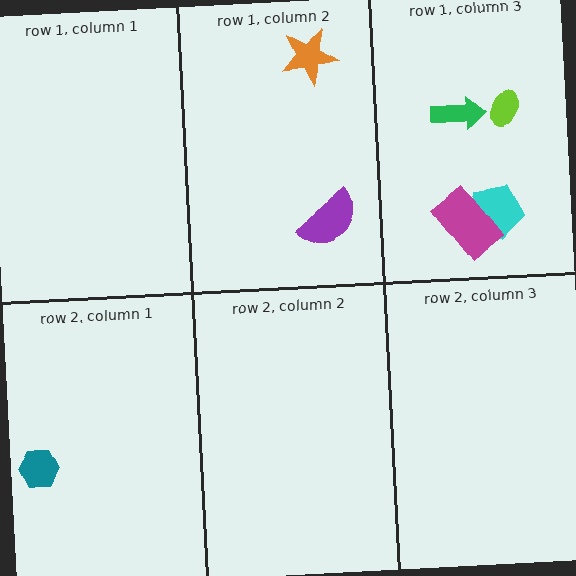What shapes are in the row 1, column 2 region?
The orange star, the purple semicircle.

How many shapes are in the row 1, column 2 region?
2.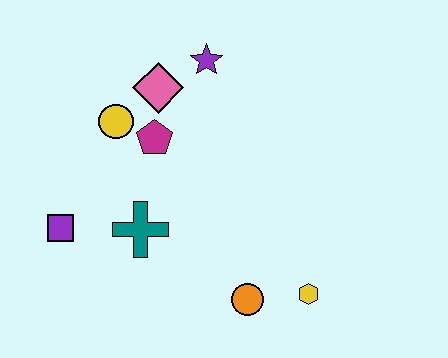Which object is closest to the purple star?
The pink diamond is closest to the purple star.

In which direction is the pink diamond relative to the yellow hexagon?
The pink diamond is above the yellow hexagon.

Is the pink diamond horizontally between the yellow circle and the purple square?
No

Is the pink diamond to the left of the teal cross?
No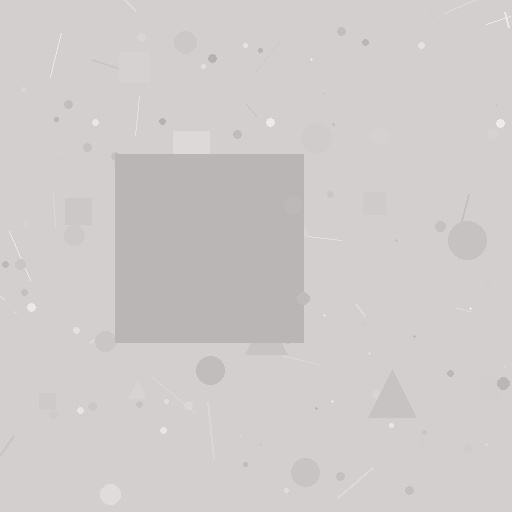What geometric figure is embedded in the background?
A square is embedded in the background.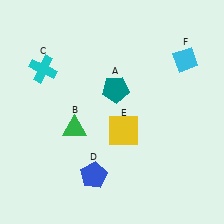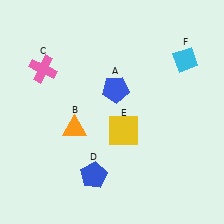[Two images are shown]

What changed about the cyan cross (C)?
In Image 1, C is cyan. In Image 2, it changed to pink.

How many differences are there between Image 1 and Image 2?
There are 3 differences between the two images.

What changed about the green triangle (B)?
In Image 1, B is green. In Image 2, it changed to orange.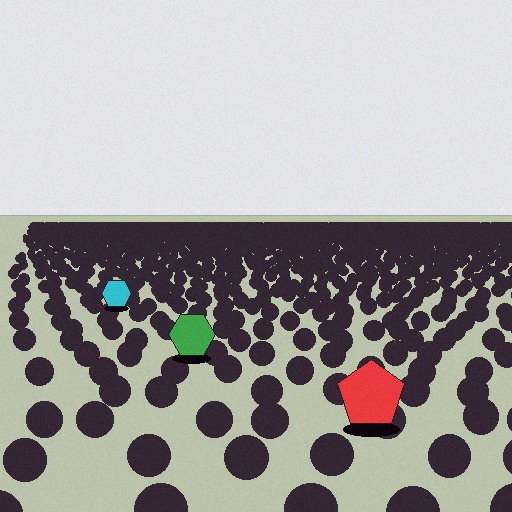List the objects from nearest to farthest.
From nearest to farthest: the red pentagon, the green hexagon, the cyan hexagon.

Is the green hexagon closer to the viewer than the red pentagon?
No. The red pentagon is closer — you can tell from the texture gradient: the ground texture is coarser near it.